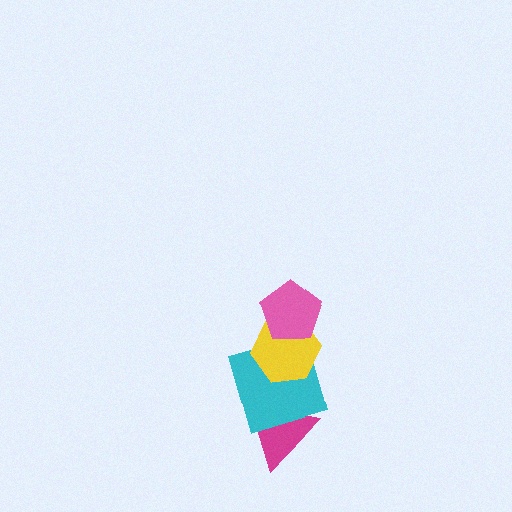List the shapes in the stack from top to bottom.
From top to bottom: the pink pentagon, the yellow hexagon, the cyan square, the magenta triangle.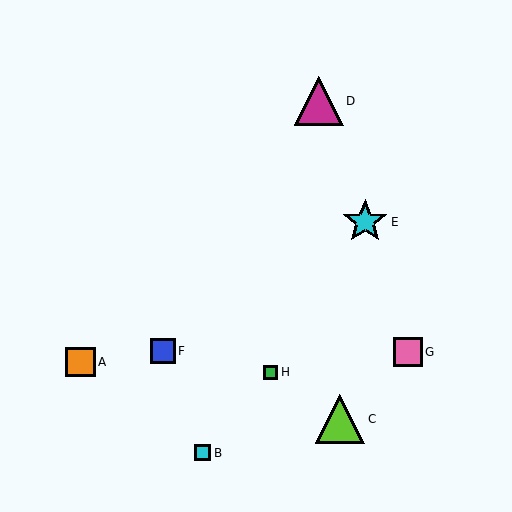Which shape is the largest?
The lime triangle (labeled C) is the largest.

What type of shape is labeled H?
Shape H is a green square.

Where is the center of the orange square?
The center of the orange square is at (81, 362).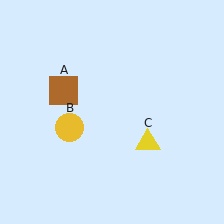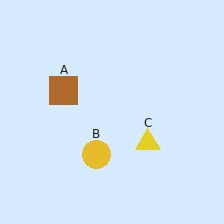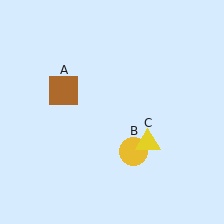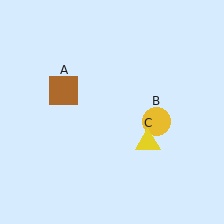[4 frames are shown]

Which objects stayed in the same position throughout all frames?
Brown square (object A) and yellow triangle (object C) remained stationary.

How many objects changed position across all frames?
1 object changed position: yellow circle (object B).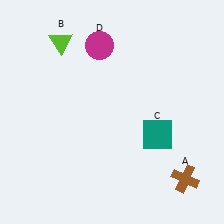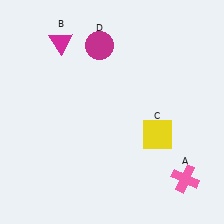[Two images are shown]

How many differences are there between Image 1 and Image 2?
There are 3 differences between the two images.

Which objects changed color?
A changed from brown to pink. B changed from lime to magenta. C changed from teal to yellow.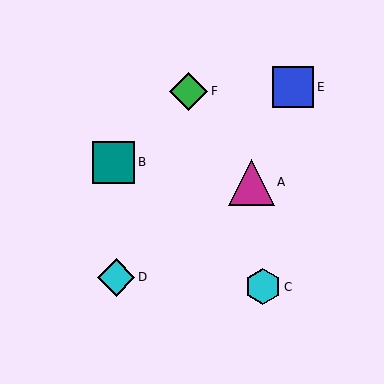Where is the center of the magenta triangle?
The center of the magenta triangle is at (251, 182).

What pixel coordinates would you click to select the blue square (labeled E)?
Click at (293, 87) to select the blue square E.